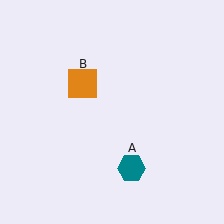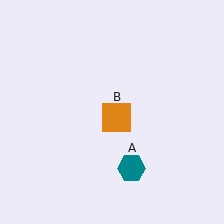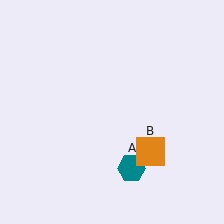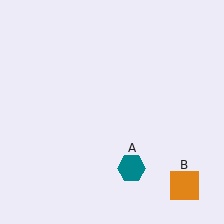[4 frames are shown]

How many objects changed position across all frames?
1 object changed position: orange square (object B).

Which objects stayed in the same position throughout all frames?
Teal hexagon (object A) remained stationary.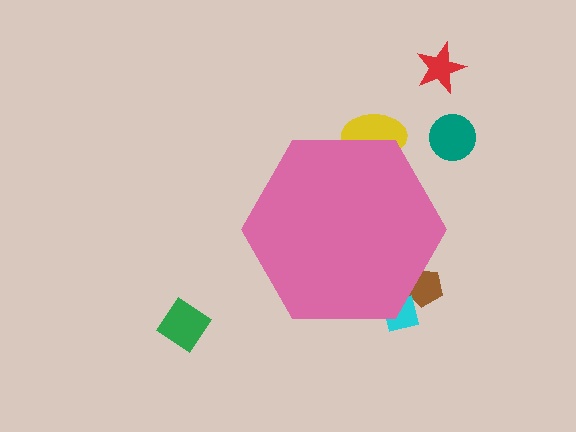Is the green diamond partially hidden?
No, the green diamond is fully visible.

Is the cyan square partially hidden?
Yes, the cyan square is partially hidden behind the pink hexagon.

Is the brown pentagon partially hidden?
Yes, the brown pentagon is partially hidden behind the pink hexagon.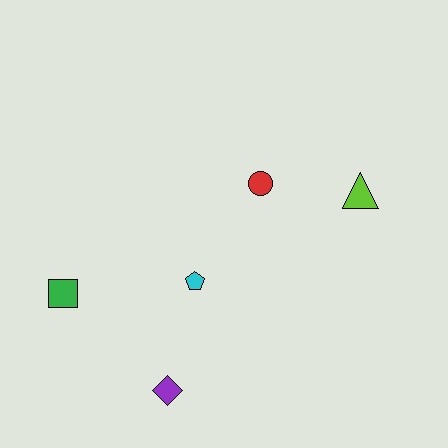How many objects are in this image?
There are 5 objects.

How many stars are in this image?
There are no stars.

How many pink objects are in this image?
There are no pink objects.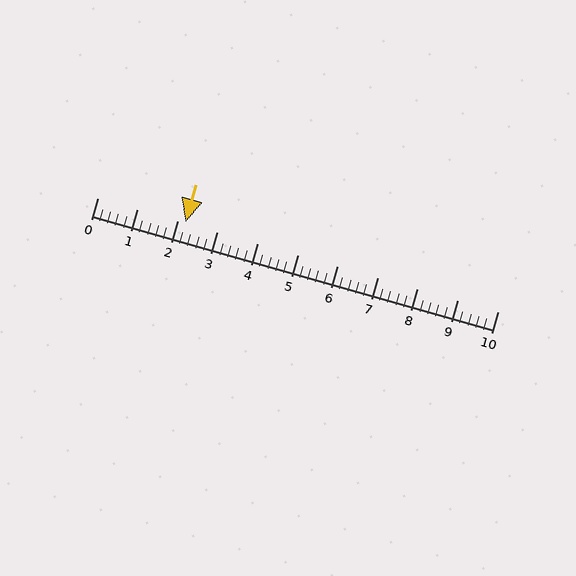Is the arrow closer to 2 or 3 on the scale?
The arrow is closer to 2.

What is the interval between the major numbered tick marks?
The major tick marks are spaced 1 units apart.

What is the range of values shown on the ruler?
The ruler shows values from 0 to 10.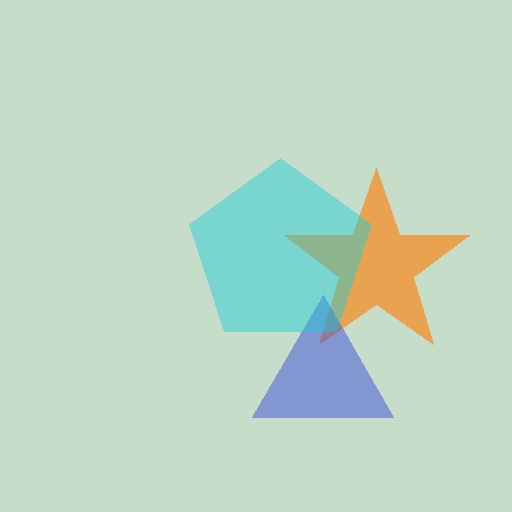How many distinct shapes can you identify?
There are 3 distinct shapes: an orange star, a blue triangle, a cyan pentagon.